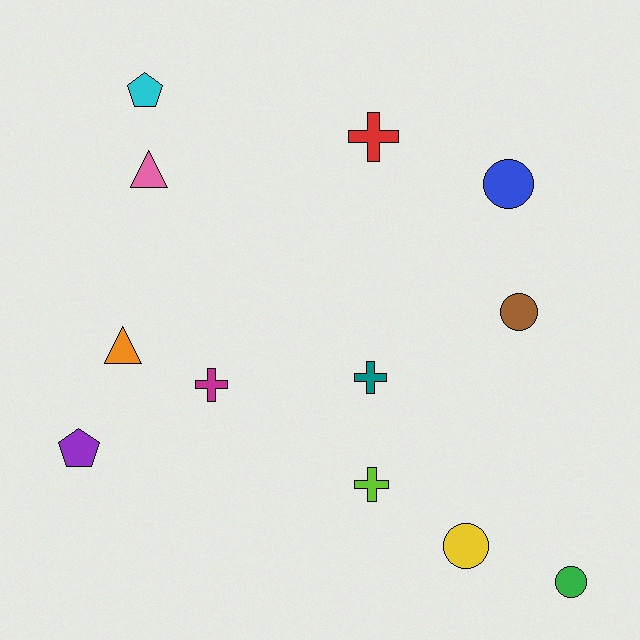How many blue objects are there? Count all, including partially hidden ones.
There is 1 blue object.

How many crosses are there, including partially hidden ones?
There are 4 crosses.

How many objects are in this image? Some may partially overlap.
There are 12 objects.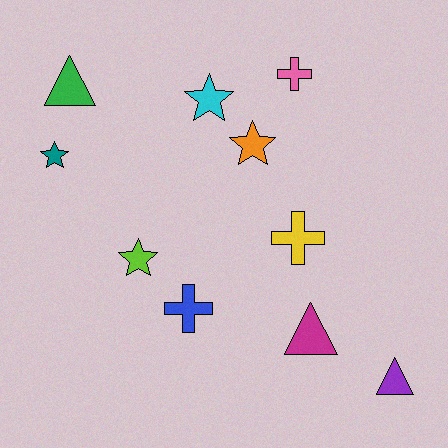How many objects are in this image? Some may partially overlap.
There are 10 objects.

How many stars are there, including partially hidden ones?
There are 4 stars.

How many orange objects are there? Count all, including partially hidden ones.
There is 1 orange object.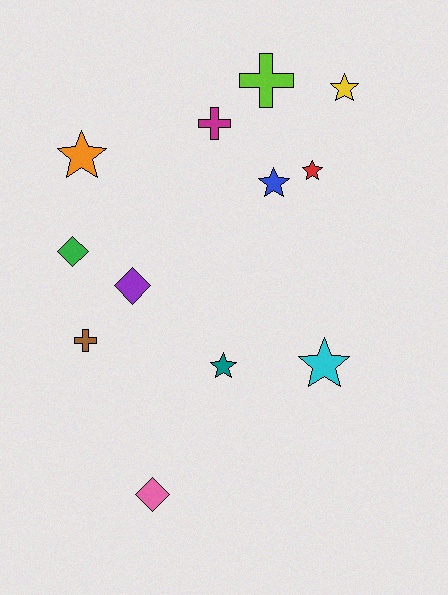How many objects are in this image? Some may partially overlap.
There are 12 objects.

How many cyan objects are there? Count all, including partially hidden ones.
There is 1 cyan object.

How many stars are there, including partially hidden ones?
There are 6 stars.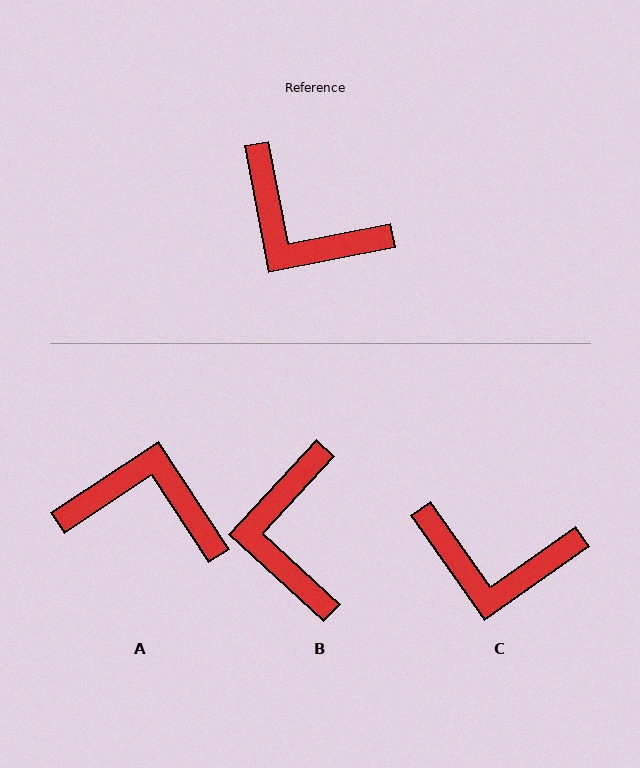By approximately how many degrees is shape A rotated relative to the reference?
Approximately 157 degrees clockwise.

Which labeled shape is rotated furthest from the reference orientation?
A, about 157 degrees away.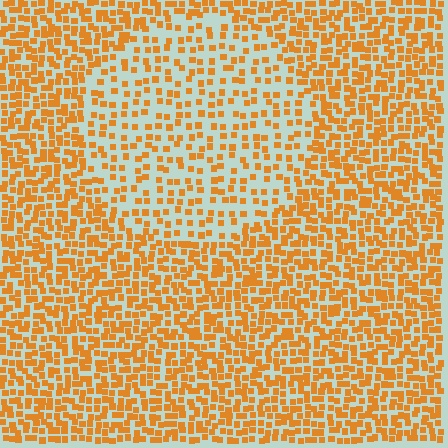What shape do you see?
I see a circle.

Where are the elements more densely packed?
The elements are more densely packed outside the circle boundary.